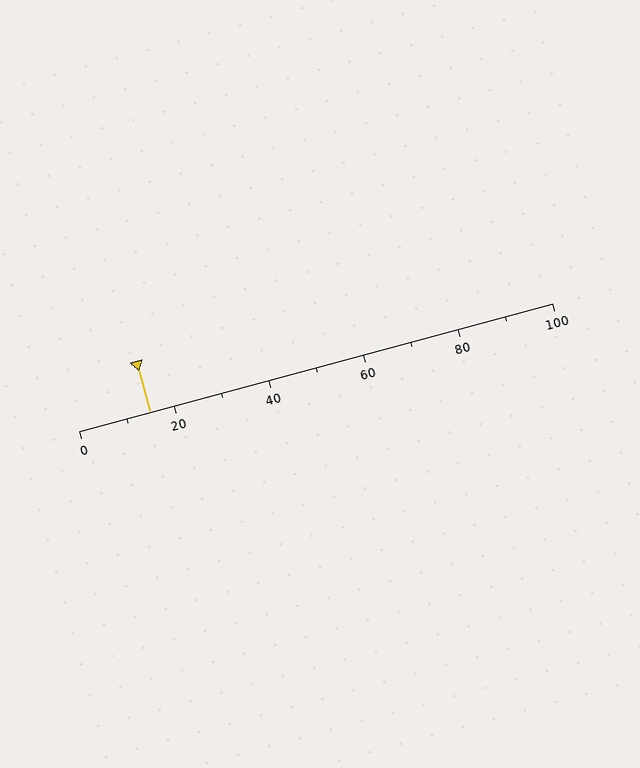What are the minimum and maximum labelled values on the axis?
The axis runs from 0 to 100.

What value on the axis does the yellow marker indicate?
The marker indicates approximately 15.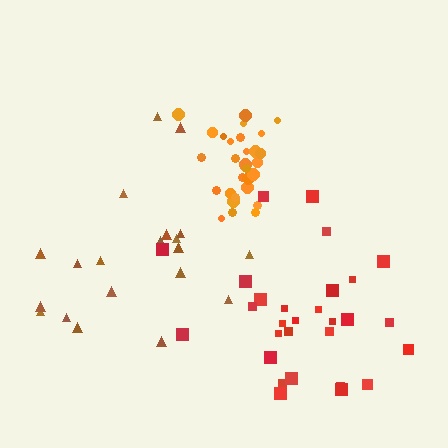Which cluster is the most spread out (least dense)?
Brown.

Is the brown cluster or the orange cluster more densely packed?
Orange.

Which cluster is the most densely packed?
Orange.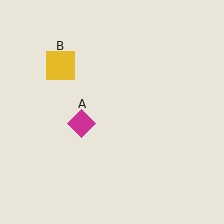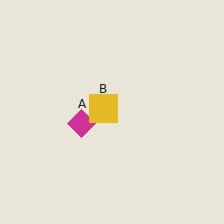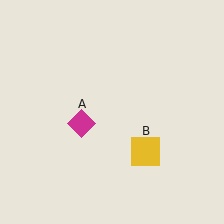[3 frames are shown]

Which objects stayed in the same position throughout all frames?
Magenta diamond (object A) remained stationary.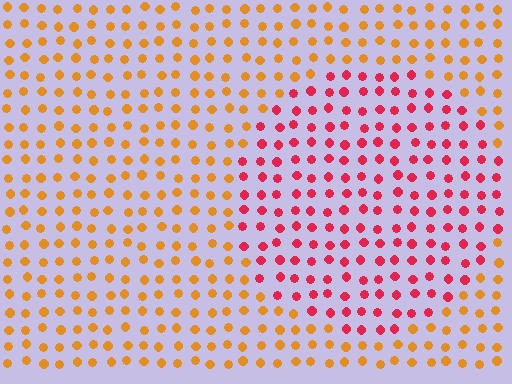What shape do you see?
I see a circle.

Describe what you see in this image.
The image is filled with small orange elements in a uniform arrangement. A circle-shaped region is visible where the elements are tinted to a slightly different hue, forming a subtle color boundary.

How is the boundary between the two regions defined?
The boundary is defined purely by a slight shift in hue (about 47 degrees). Spacing, size, and orientation are identical on both sides.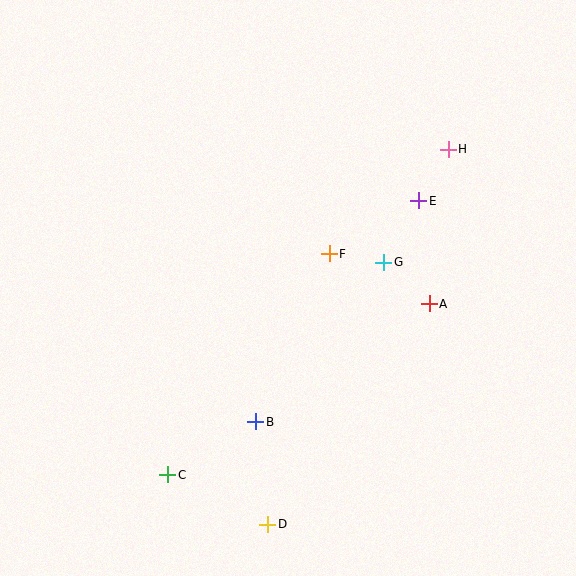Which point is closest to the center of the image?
Point F at (329, 254) is closest to the center.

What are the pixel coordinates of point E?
Point E is at (419, 201).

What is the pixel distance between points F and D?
The distance between F and D is 277 pixels.